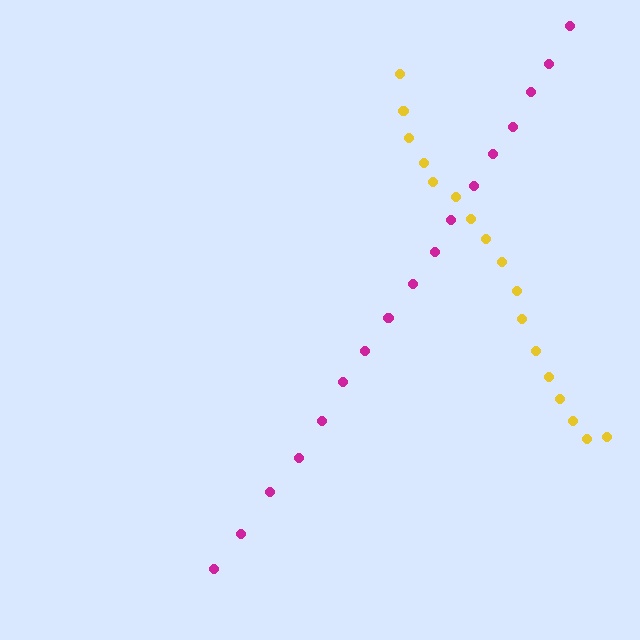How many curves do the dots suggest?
There are 2 distinct paths.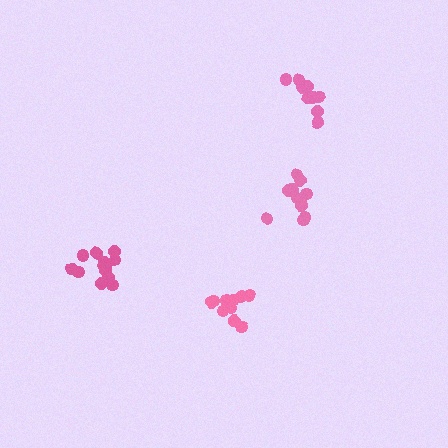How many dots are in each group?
Group 1: 12 dots, Group 2: 10 dots, Group 3: 13 dots, Group 4: 9 dots (44 total).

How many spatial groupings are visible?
There are 4 spatial groupings.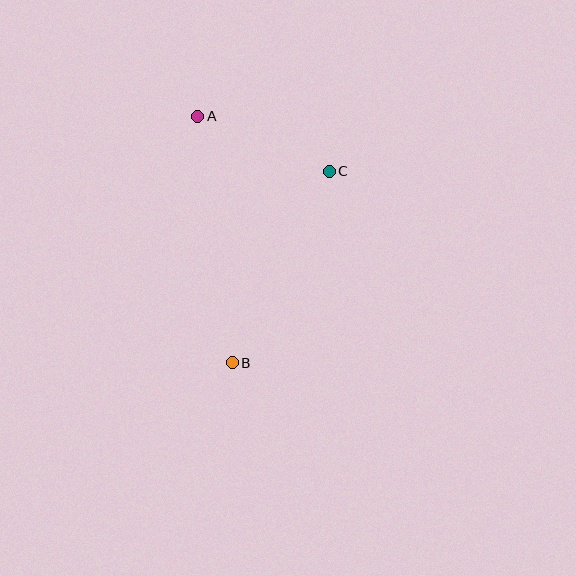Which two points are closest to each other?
Points A and C are closest to each other.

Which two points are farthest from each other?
Points A and B are farthest from each other.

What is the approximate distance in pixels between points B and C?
The distance between B and C is approximately 214 pixels.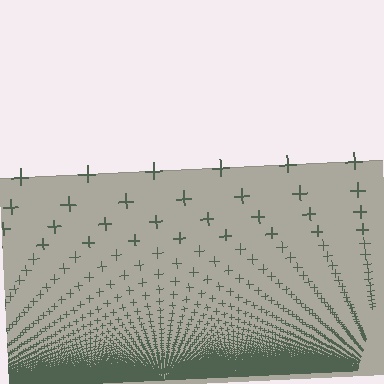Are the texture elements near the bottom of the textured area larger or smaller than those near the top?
Smaller. The gradient is inverted — elements near the bottom are smaller and denser.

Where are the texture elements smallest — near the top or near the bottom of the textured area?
Near the bottom.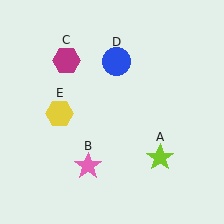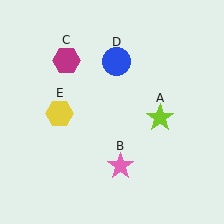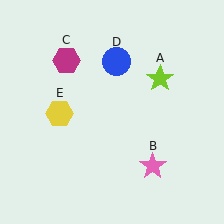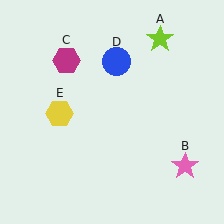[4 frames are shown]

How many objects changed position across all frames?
2 objects changed position: lime star (object A), pink star (object B).